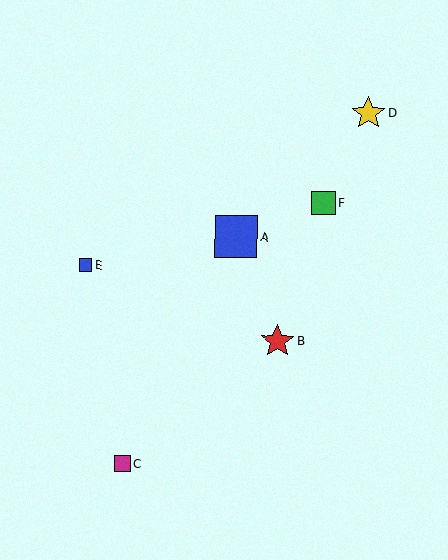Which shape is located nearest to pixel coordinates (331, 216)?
The green square (labeled F) at (324, 203) is nearest to that location.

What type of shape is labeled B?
Shape B is a red star.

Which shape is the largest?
The blue square (labeled A) is the largest.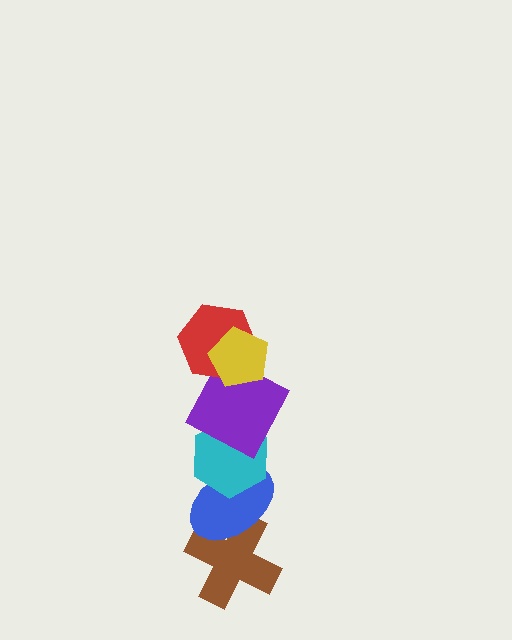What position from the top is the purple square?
The purple square is 3rd from the top.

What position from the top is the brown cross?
The brown cross is 6th from the top.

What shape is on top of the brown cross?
The blue ellipse is on top of the brown cross.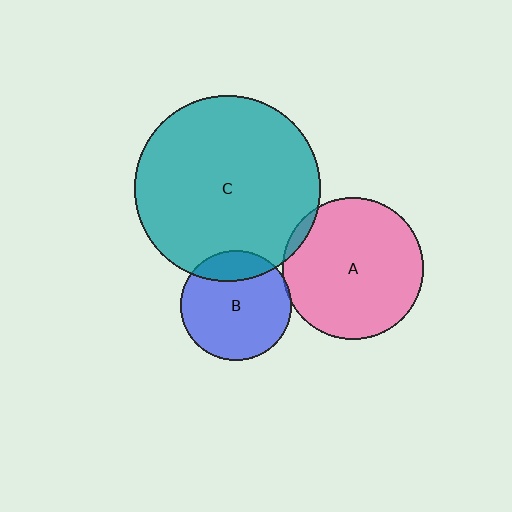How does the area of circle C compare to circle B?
Approximately 2.8 times.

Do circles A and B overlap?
Yes.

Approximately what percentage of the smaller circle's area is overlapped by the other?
Approximately 5%.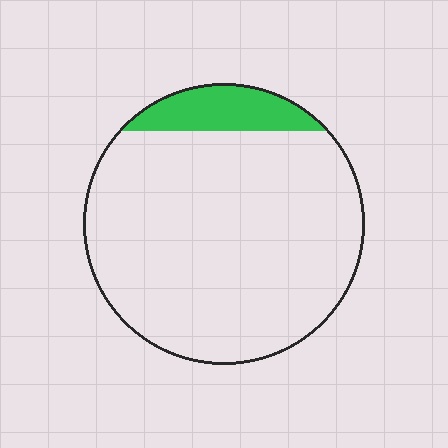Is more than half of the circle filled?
No.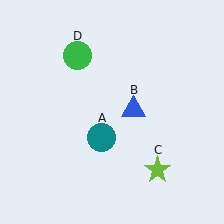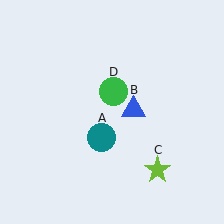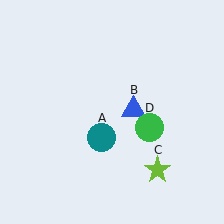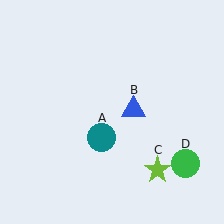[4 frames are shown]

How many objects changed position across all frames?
1 object changed position: green circle (object D).